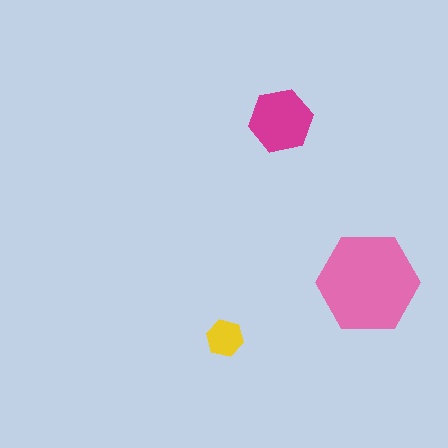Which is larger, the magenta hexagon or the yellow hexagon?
The magenta one.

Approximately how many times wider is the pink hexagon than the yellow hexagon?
About 2.5 times wider.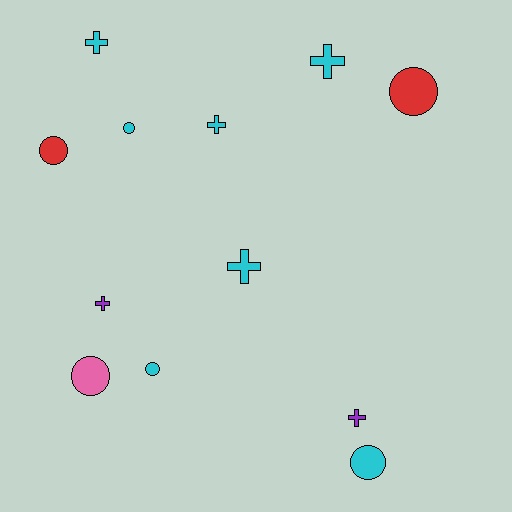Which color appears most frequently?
Cyan, with 7 objects.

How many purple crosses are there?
There are 2 purple crosses.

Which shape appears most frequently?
Cross, with 6 objects.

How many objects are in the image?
There are 12 objects.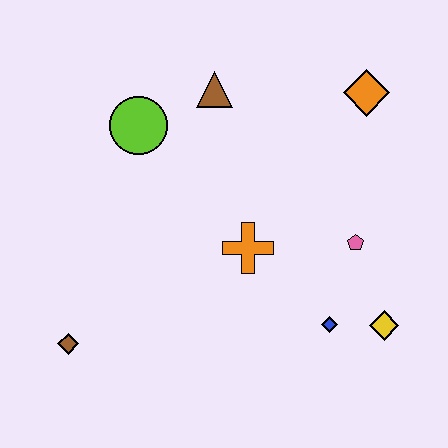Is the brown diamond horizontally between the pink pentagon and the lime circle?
No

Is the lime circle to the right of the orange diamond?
No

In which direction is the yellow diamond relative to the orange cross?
The yellow diamond is to the right of the orange cross.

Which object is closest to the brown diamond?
The orange cross is closest to the brown diamond.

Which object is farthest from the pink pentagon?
The brown diamond is farthest from the pink pentagon.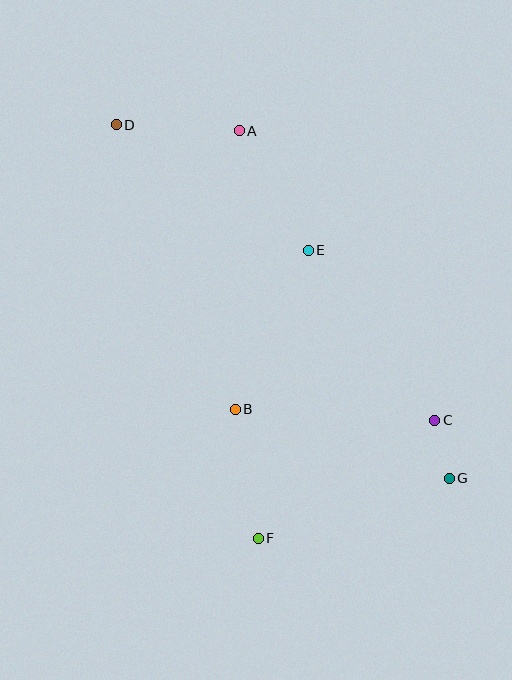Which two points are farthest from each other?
Points D and G are farthest from each other.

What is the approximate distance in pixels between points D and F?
The distance between D and F is approximately 437 pixels.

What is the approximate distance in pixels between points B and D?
The distance between B and D is approximately 308 pixels.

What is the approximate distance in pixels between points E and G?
The distance between E and G is approximately 268 pixels.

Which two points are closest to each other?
Points C and G are closest to each other.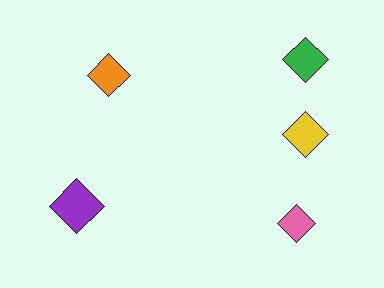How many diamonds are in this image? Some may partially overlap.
There are 5 diamonds.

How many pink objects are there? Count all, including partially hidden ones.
There is 1 pink object.